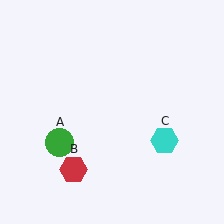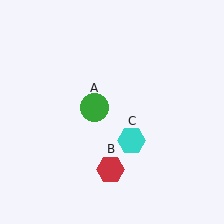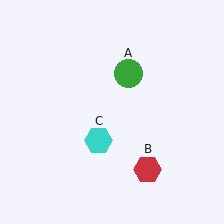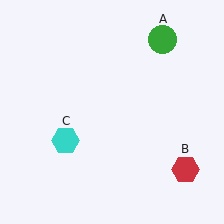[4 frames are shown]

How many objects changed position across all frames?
3 objects changed position: green circle (object A), red hexagon (object B), cyan hexagon (object C).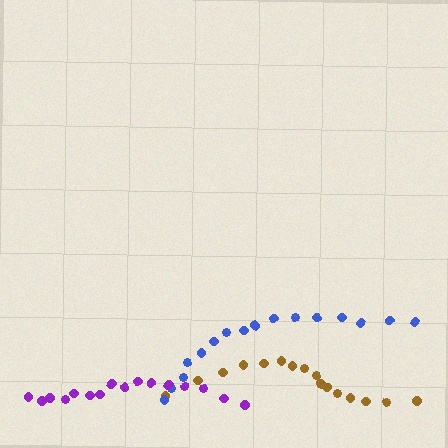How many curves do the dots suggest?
There are 3 distinct paths.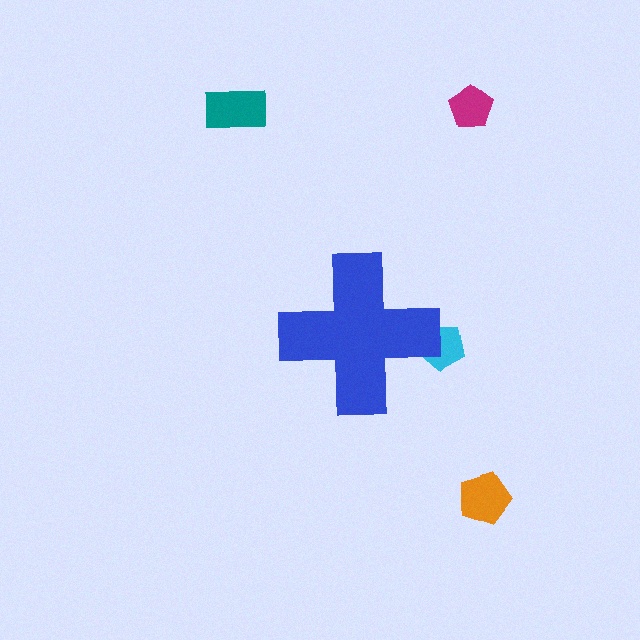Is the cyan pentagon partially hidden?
Yes, the cyan pentagon is partially hidden behind the blue cross.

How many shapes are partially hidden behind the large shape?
1 shape is partially hidden.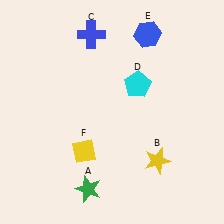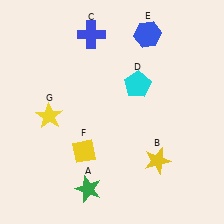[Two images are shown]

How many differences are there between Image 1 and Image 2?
There is 1 difference between the two images.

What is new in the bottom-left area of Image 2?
A yellow star (G) was added in the bottom-left area of Image 2.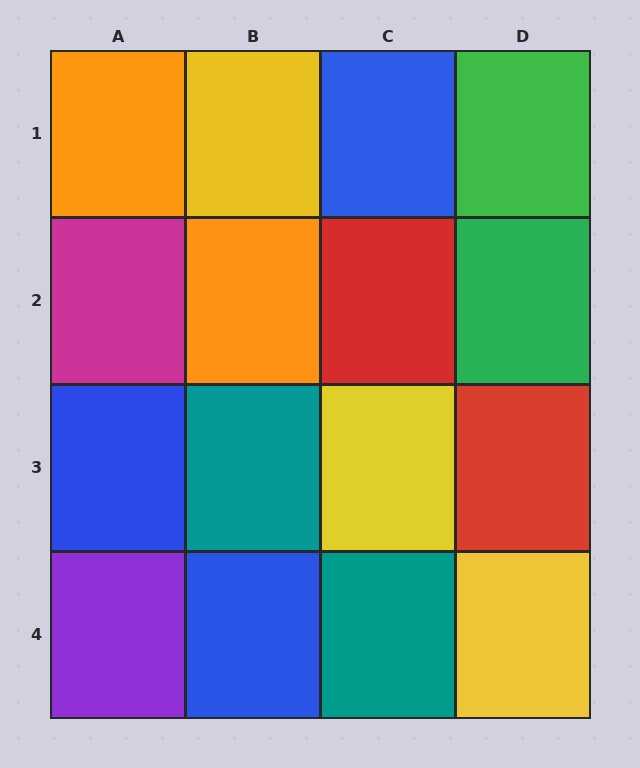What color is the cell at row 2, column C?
Red.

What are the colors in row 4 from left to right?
Purple, blue, teal, yellow.